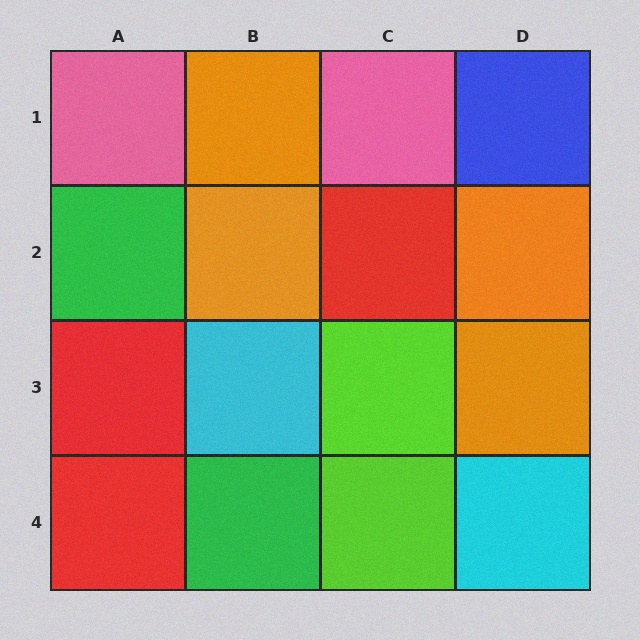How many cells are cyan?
2 cells are cyan.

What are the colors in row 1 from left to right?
Pink, orange, pink, blue.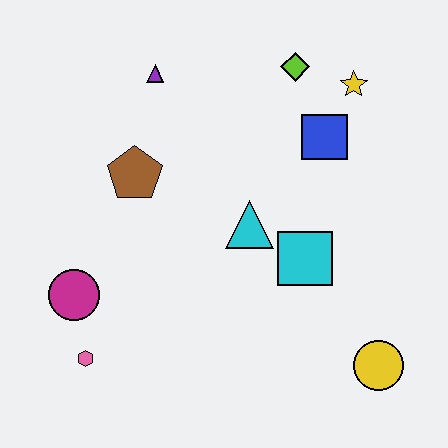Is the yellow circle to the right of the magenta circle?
Yes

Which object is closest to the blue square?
The yellow star is closest to the blue square.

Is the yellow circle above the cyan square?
No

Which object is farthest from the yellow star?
The pink hexagon is farthest from the yellow star.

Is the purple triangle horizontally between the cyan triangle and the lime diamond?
No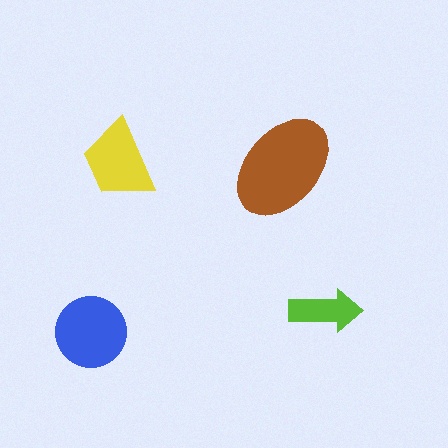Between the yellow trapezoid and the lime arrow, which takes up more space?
The yellow trapezoid.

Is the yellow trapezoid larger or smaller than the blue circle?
Smaller.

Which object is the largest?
The brown ellipse.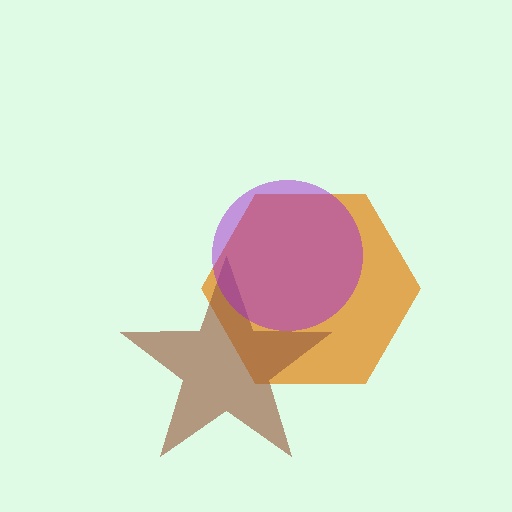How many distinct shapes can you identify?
There are 3 distinct shapes: an orange hexagon, a brown star, a purple circle.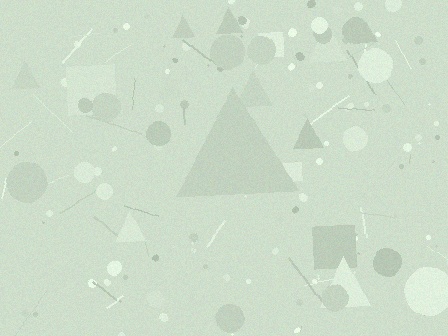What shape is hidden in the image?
A triangle is hidden in the image.